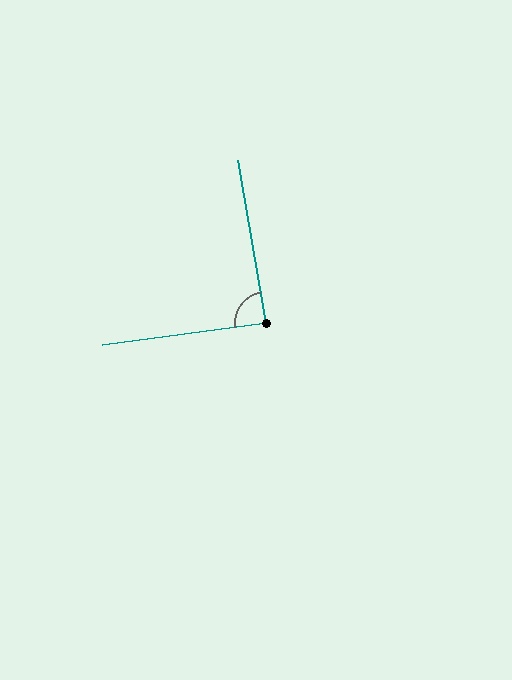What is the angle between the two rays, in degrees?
Approximately 88 degrees.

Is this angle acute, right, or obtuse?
It is approximately a right angle.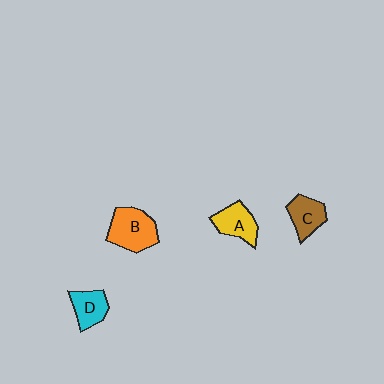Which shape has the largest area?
Shape B (orange).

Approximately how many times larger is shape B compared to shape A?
Approximately 1.4 times.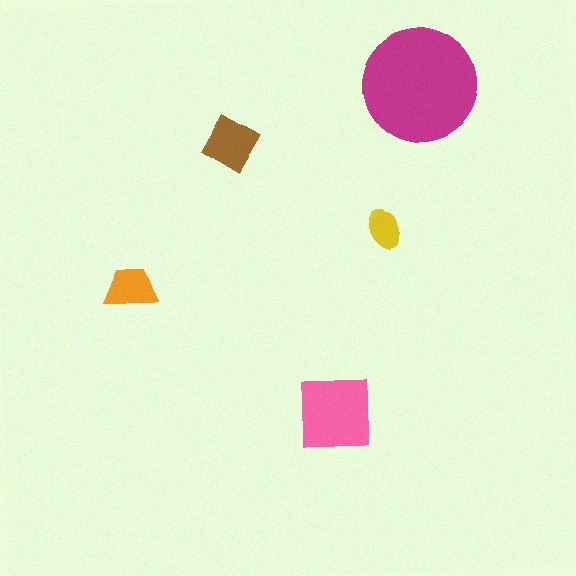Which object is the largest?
The magenta circle.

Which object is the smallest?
The yellow ellipse.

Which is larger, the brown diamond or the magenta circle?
The magenta circle.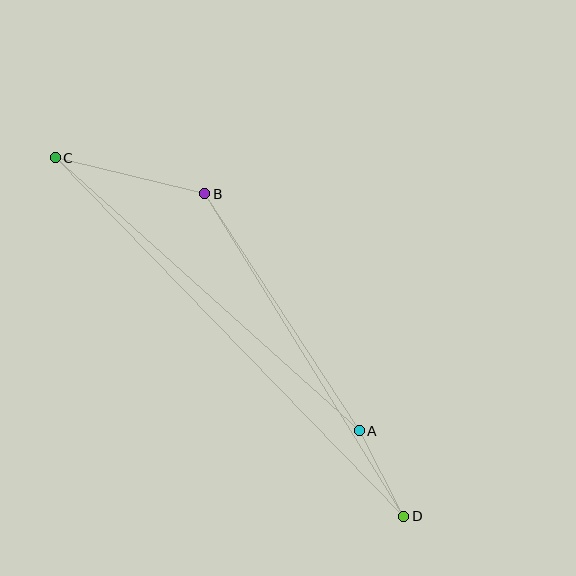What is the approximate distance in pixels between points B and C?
The distance between B and C is approximately 154 pixels.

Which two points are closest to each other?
Points A and D are closest to each other.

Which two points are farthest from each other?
Points C and D are farthest from each other.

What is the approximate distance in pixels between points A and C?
The distance between A and C is approximately 409 pixels.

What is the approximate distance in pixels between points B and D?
The distance between B and D is approximately 379 pixels.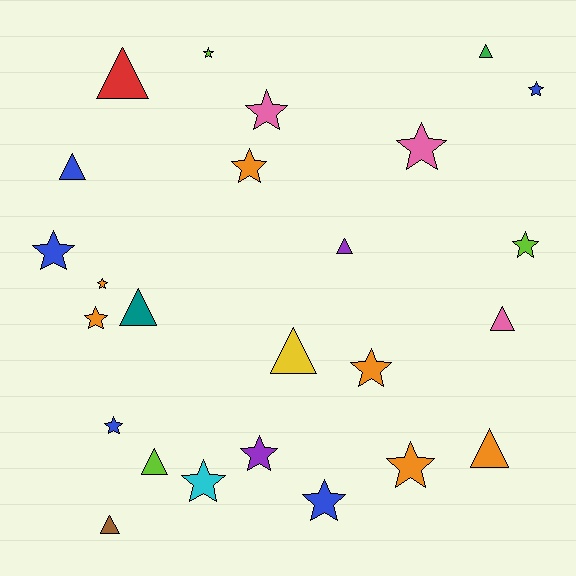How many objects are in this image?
There are 25 objects.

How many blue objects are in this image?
There are 5 blue objects.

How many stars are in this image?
There are 15 stars.